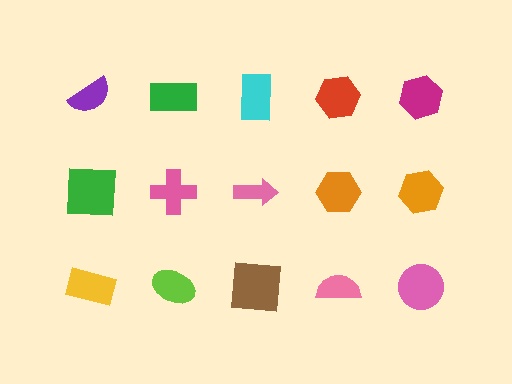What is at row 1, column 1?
A purple semicircle.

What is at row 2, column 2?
A pink cross.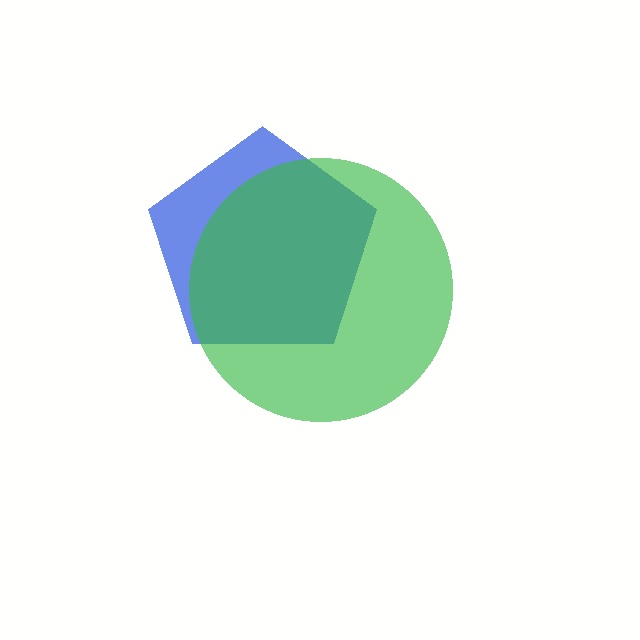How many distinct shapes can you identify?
There are 2 distinct shapes: a blue pentagon, a green circle.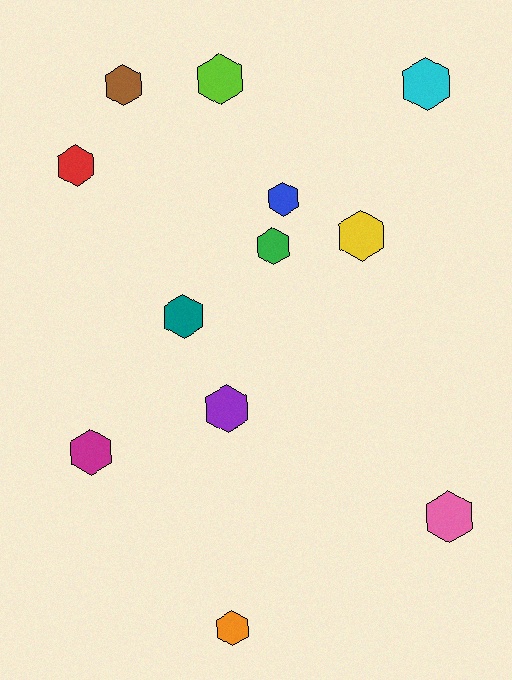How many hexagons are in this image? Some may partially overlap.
There are 12 hexagons.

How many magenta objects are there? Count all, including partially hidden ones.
There is 1 magenta object.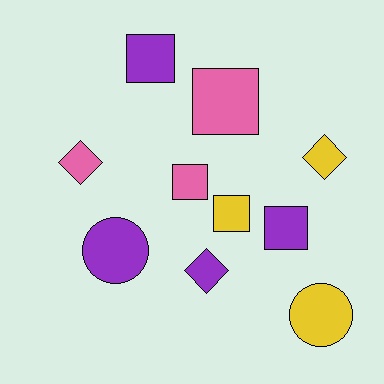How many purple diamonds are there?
There is 1 purple diamond.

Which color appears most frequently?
Purple, with 4 objects.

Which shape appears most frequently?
Square, with 5 objects.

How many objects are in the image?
There are 10 objects.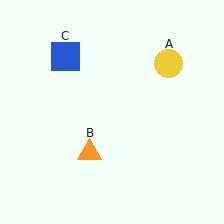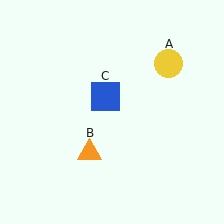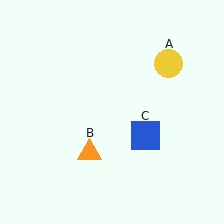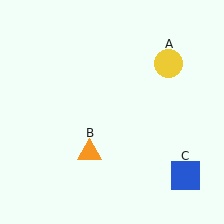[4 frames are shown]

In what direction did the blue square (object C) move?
The blue square (object C) moved down and to the right.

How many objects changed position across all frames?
1 object changed position: blue square (object C).